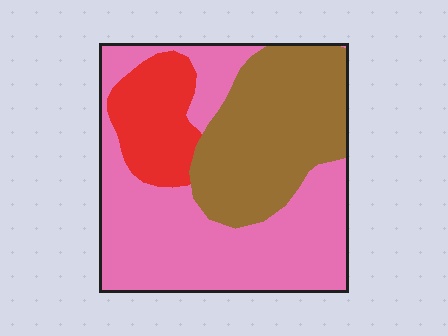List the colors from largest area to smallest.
From largest to smallest: pink, brown, red.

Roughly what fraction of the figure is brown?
Brown takes up about one third (1/3) of the figure.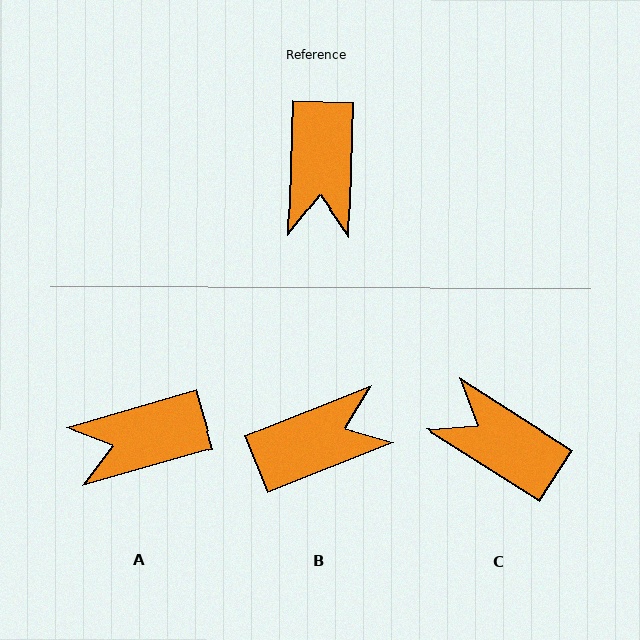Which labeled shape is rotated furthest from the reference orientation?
C, about 120 degrees away.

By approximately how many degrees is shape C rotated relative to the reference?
Approximately 120 degrees clockwise.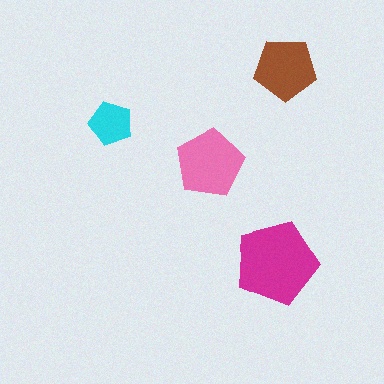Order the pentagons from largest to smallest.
the magenta one, the pink one, the brown one, the cyan one.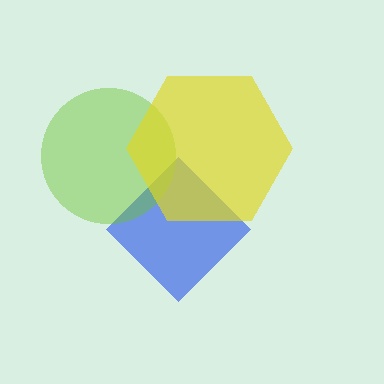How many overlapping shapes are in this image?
There are 3 overlapping shapes in the image.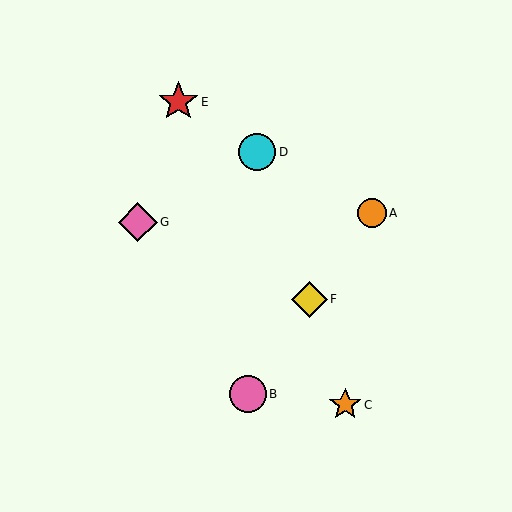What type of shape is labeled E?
Shape E is a red star.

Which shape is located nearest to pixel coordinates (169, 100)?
The red star (labeled E) at (178, 102) is nearest to that location.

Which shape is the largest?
The red star (labeled E) is the largest.